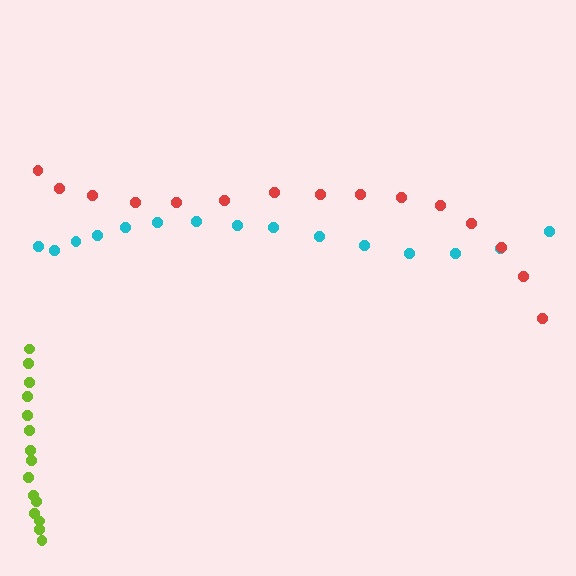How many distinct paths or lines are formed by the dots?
There are 3 distinct paths.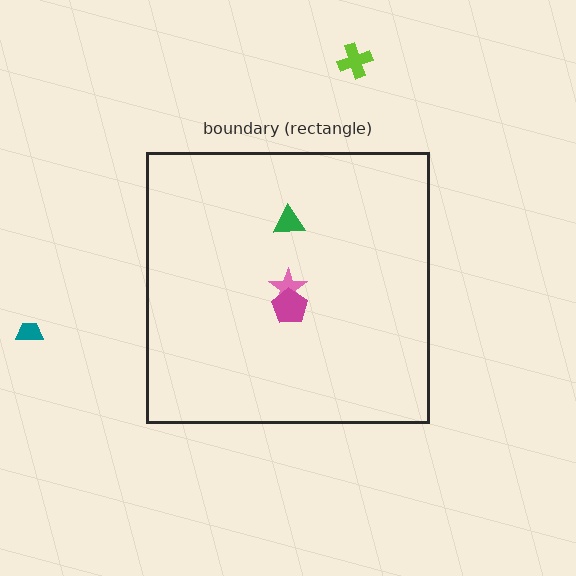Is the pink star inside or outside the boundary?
Inside.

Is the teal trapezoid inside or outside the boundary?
Outside.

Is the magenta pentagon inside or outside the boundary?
Inside.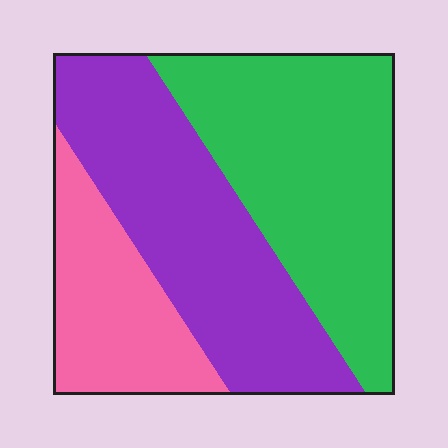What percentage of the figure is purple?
Purple covers roughly 40% of the figure.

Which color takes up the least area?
Pink, at roughly 20%.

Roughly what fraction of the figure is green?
Green covers roughly 40% of the figure.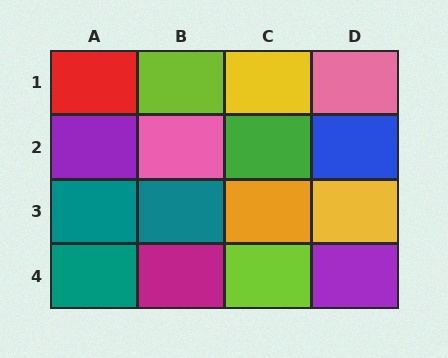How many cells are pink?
2 cells are pink.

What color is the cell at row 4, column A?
Teal.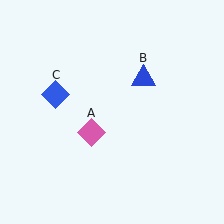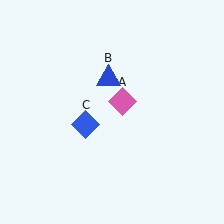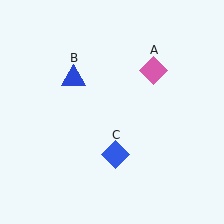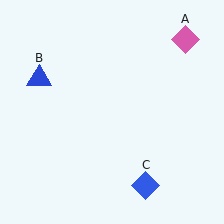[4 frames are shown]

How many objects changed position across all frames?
3 objects changed position: pink diamond (object A), blue triangle (object B), blue diamond (object C).